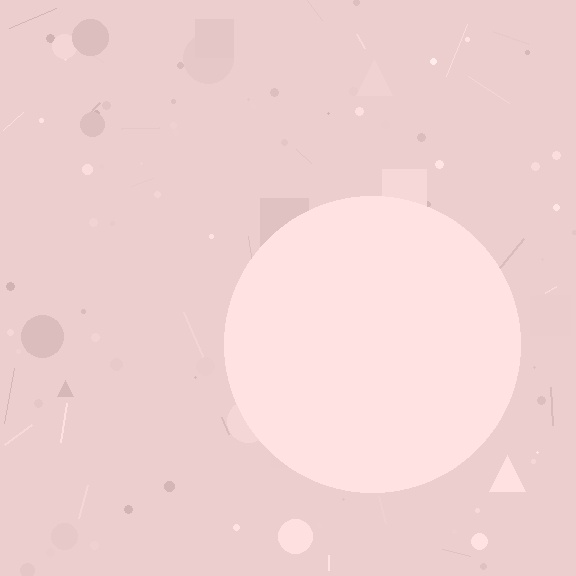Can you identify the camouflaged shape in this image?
The camouflaged shape is a circle.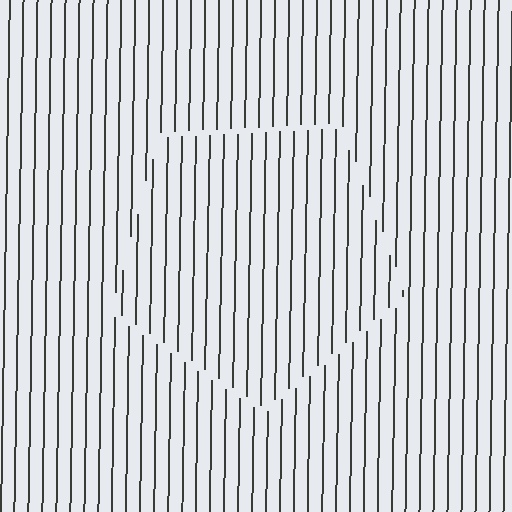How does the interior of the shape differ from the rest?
The interior of the shape contains the same grating, shifted by half a period — the contour is defined by the phase discontinuity where line-ends from the inner and outer gratings abut.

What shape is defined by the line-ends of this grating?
An illusory pentagon. The interior of the shape contains the same grating, shifted by half a period — the contour is defined by the phase discontinuity where line-ends from the inner and outer gratings abut.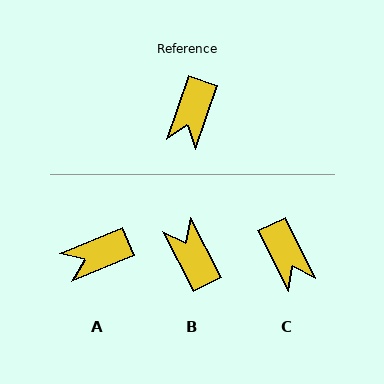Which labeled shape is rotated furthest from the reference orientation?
B, about 134 degrees away.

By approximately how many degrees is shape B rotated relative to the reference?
Approximately 134 degrees clockwise.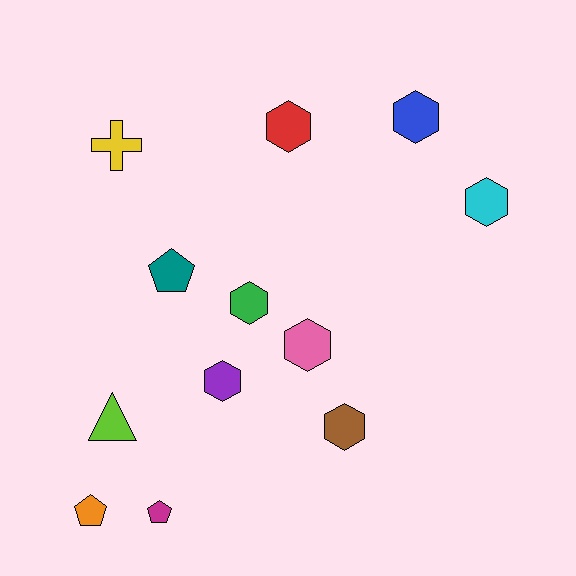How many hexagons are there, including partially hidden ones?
There are 7 hexagons.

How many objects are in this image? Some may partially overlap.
There are 12 objects.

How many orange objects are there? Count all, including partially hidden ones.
There is 1 orange object.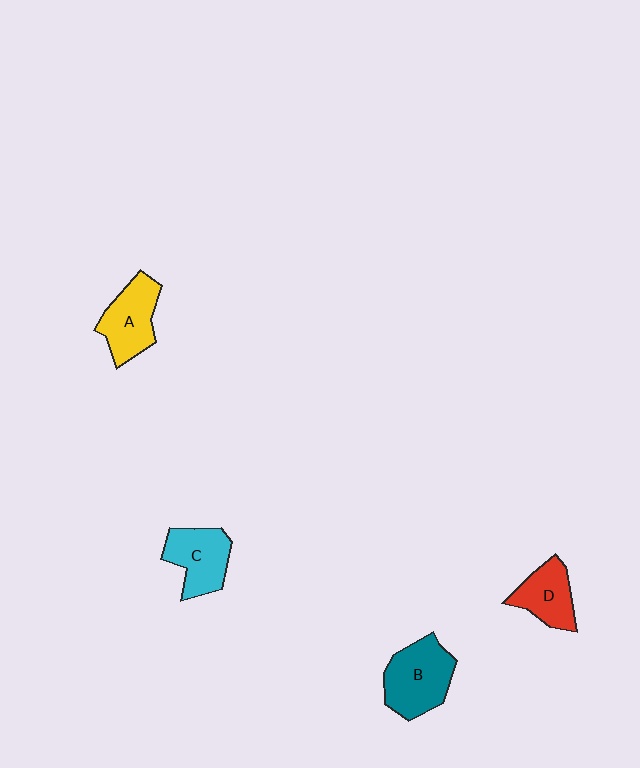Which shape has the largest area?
Shape B (teal).